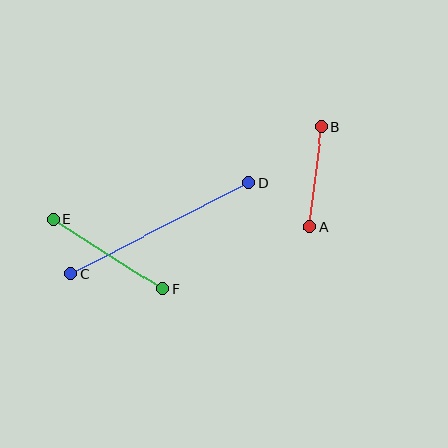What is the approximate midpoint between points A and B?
The midpoint is at approximately (316, 177) pixels.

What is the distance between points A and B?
The distance is approximately 101 pixels.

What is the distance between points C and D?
The distance is approximately 199 pixels.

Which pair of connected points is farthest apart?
Points C and D are farthest apart.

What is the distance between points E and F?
The distance is approximately 130 pixels.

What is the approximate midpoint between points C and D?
The midpoint is at approximately (160, 228) pixels.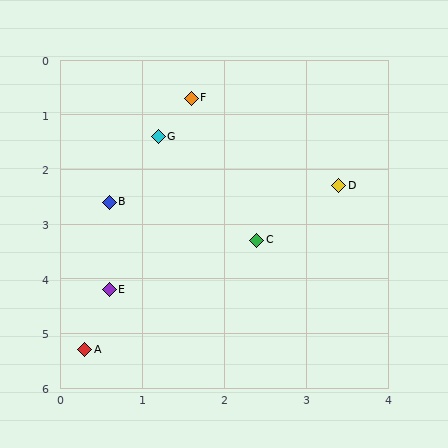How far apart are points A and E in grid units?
Points A and E are about 1.1 grid units apart.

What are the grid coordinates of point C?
Point C is at approximately (2.4, 3.3).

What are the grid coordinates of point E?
Point E is at approximately (0.6, 4.2).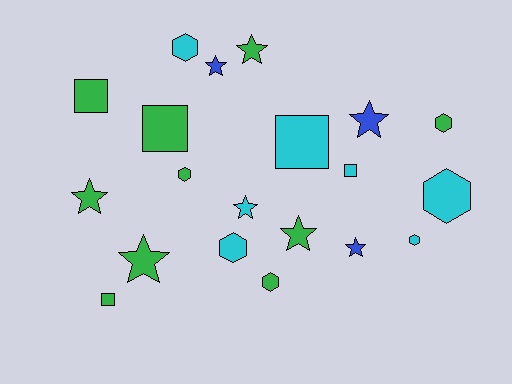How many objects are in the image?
There are 20 objects.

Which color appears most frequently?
Green, with 10 objects.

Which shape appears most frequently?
Star, with 8 objects.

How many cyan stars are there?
There is 1 cyan star.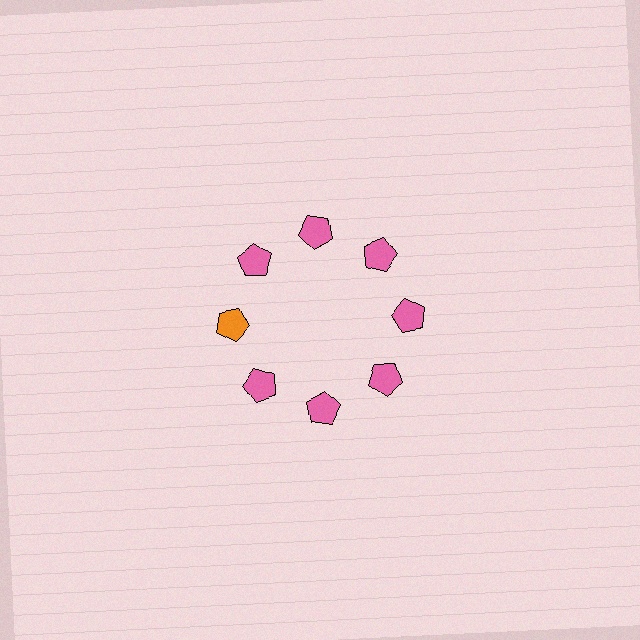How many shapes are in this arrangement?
There are 8 shapes arranged in a ring pattern.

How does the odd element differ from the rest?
It has a different color: orange instead of pink.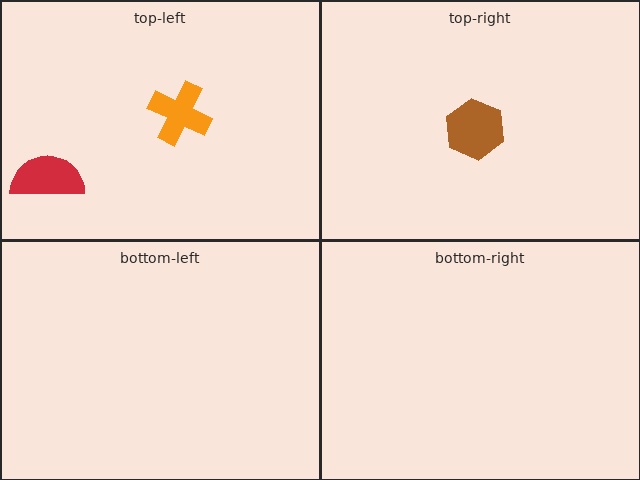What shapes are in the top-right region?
The brown hexagon.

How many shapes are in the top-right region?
1.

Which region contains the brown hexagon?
The top-right region.